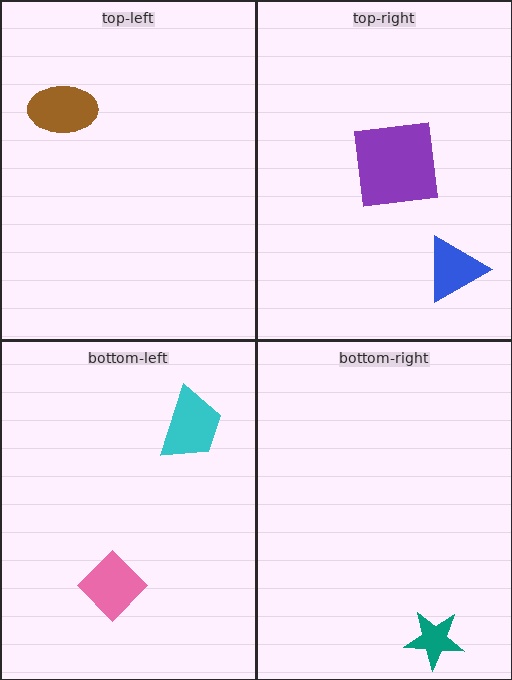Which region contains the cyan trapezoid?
The bottom-left region.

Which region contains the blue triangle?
The top-right region.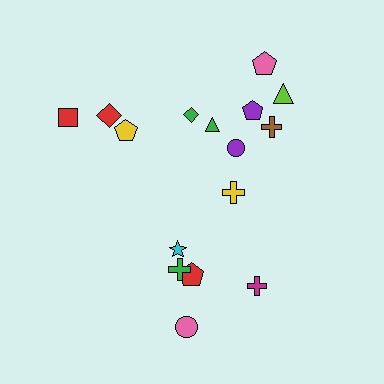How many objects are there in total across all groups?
There are 16 objects.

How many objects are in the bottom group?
There are 5 objects.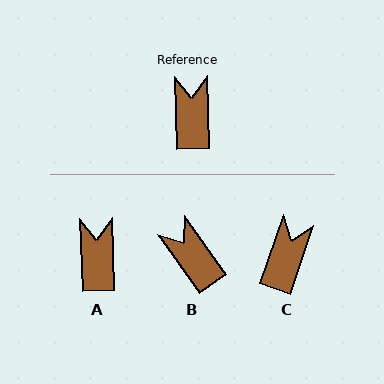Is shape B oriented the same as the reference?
No, it is off by about 33 degrees.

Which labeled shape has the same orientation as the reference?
A.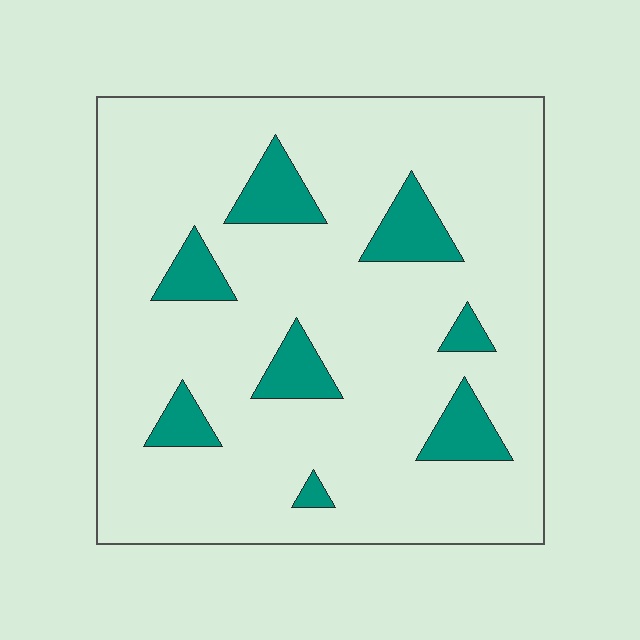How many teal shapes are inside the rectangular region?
8.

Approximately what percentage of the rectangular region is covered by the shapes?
Approximately 15%.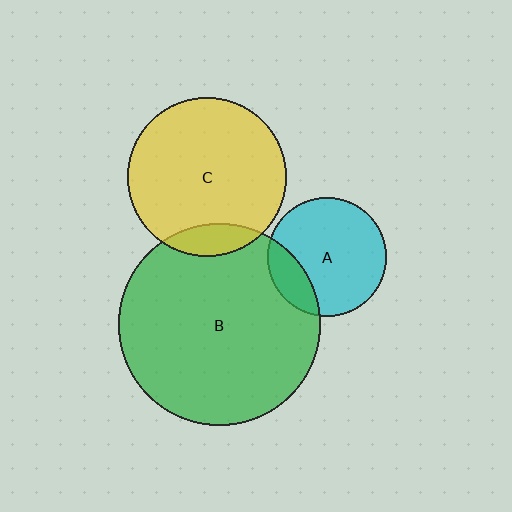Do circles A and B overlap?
Yes.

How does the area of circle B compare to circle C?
Approximately 1.6 times.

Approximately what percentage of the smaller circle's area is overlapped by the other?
Approximately 20%.